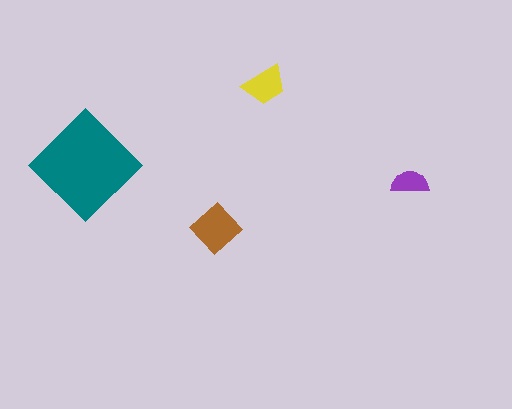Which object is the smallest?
The purple semicircle.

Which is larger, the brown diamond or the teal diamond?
The teal diamond.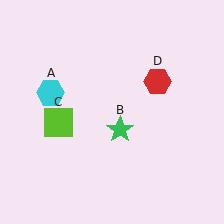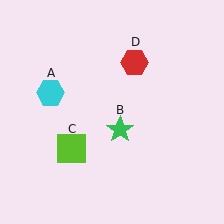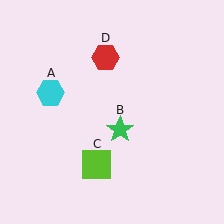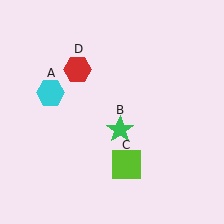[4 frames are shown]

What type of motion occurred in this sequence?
The lime square (object C), red hexagon (object D) rotated counterclockwise around the center of the scene.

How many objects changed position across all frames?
2 objects changed position: lime square (object C), red hexagon (object D).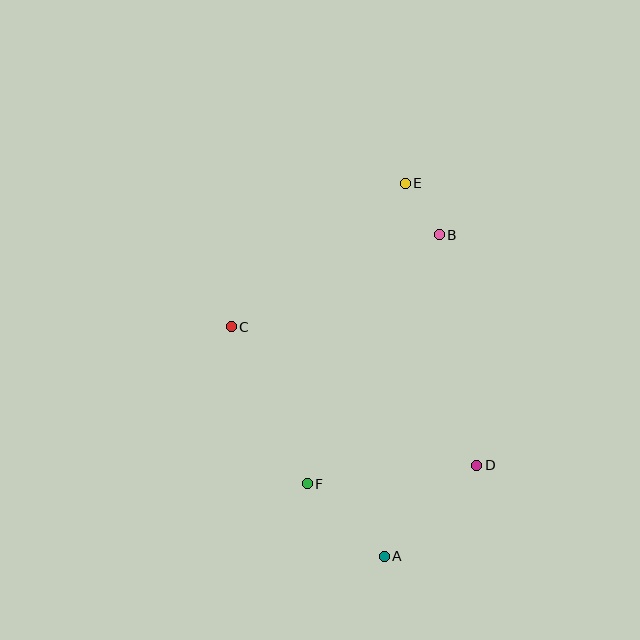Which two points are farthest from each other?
Points A and E are farthest from each other.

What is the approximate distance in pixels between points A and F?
The distance between A and F is approximately 106 pixels.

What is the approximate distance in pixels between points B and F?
The distance between B and F is approximately 282 pixels.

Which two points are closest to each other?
Points B and E are closest to each other.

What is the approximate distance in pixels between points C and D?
The distance between C and D is approximately 282 pixels.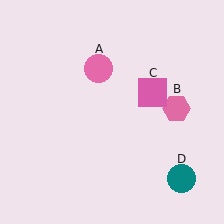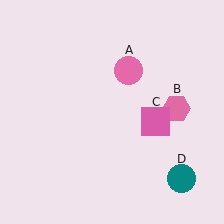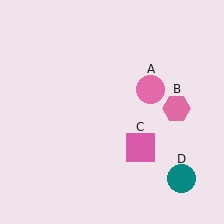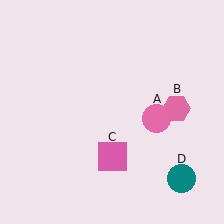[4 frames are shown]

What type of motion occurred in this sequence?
The pink circle (object A), pink square (object C) rotated clockwise around the center of the scene.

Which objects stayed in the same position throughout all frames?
Pink hexagon (object B) and teal circle (object D) remained stationary.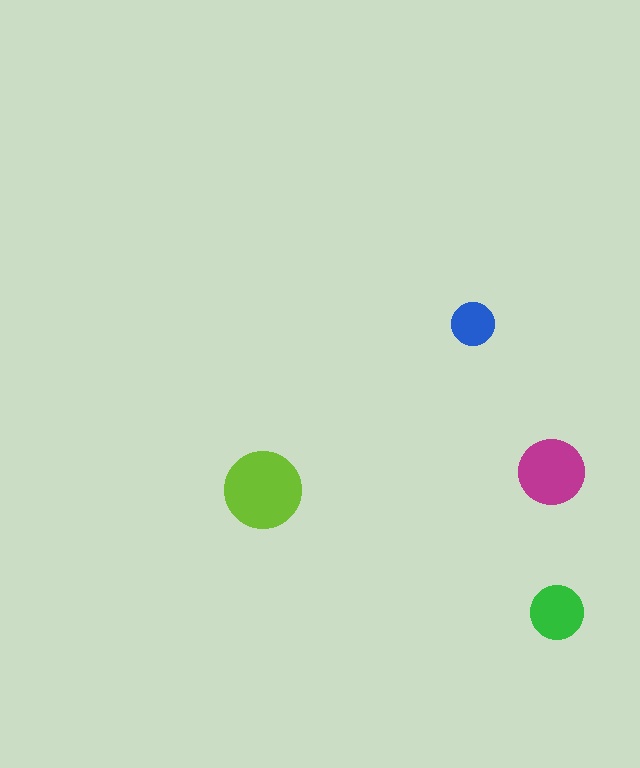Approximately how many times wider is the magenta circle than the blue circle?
About 1.5 times wider.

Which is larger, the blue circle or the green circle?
The green one.